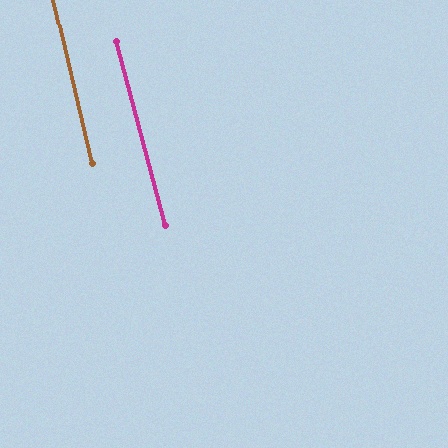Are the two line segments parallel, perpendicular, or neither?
Parallel — their directions differ by only 1.9°.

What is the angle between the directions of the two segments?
Approximately 2 degrees.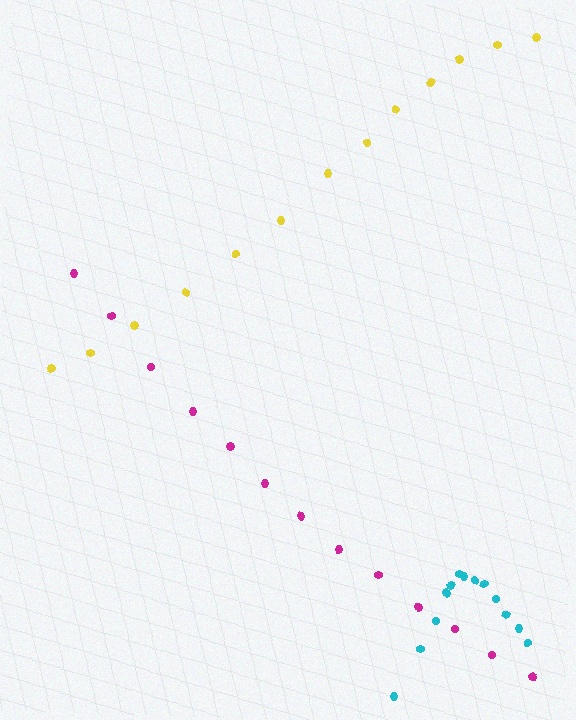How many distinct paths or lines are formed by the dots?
There are 3 distinct paths.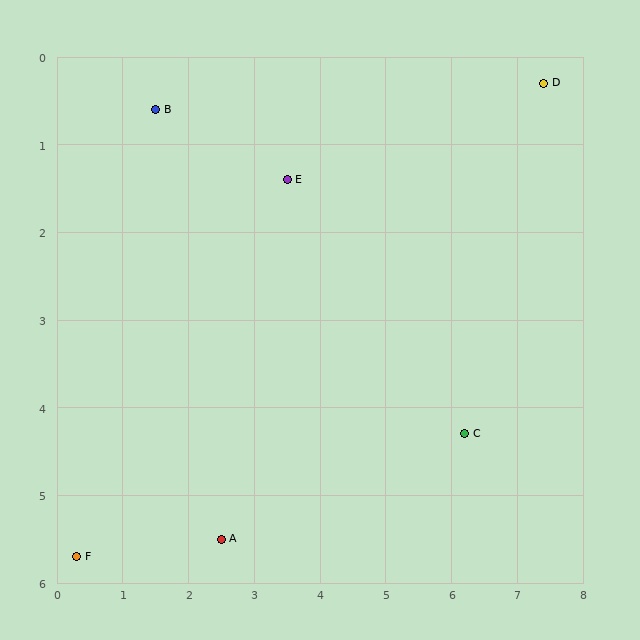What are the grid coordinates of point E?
Point E is at approximately (3.5, 1.4).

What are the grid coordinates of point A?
Point A is at approximately (2.5, 5.5).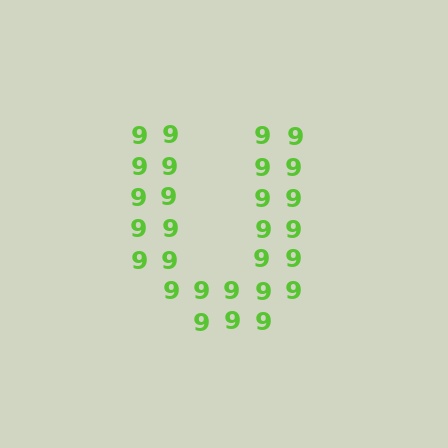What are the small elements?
The small elements are digit 9's.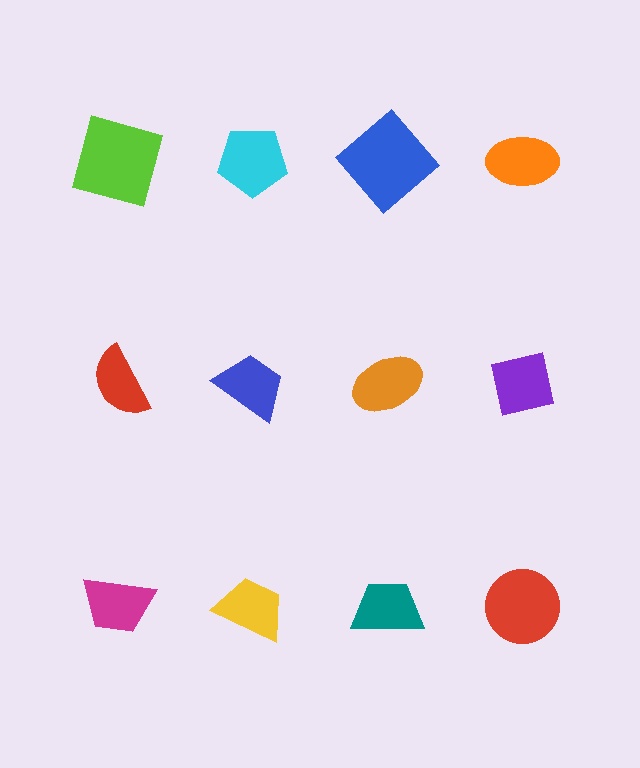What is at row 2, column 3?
An orange ellipse.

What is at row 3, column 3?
A teal trapezoid.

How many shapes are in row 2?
4 shapes.